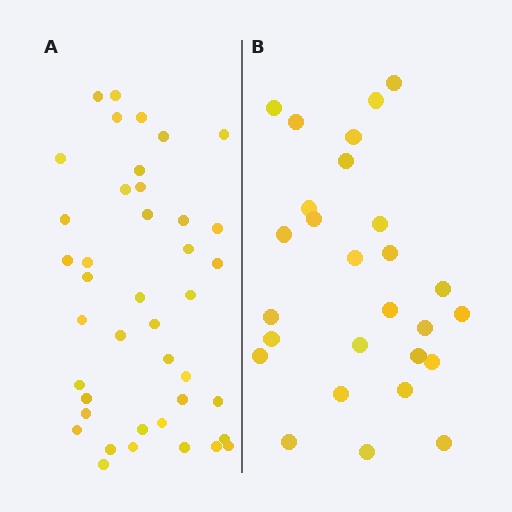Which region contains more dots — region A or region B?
Region A (the left region) has more dots.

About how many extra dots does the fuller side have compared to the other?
Region A has approximately 15 more dots than region B.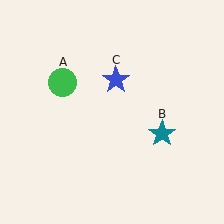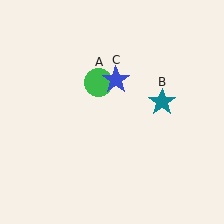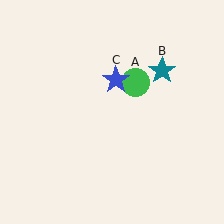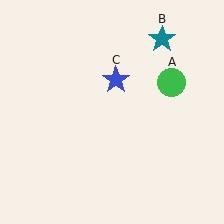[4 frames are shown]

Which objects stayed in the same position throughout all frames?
Blue star (object C) remained stationary.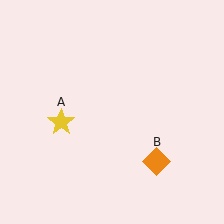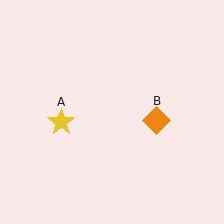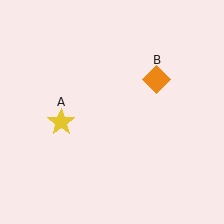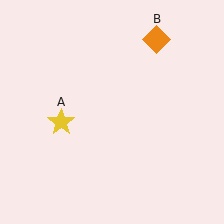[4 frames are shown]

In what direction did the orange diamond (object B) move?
The orange diamond (object B) moved up.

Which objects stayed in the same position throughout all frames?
Yellow star (object A) remained stationary.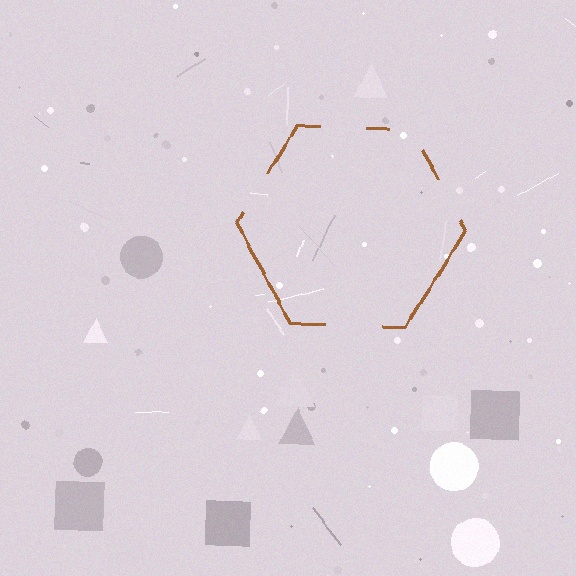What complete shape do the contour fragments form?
The contour fragments form a hexagon.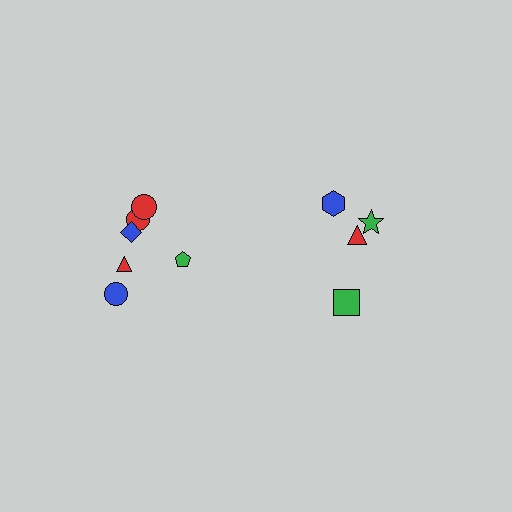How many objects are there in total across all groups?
There are 10 objects.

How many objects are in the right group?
There are 4 objects.